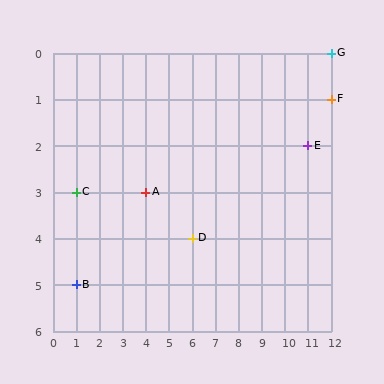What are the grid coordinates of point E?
Point E is at grid coordinates (11, 2).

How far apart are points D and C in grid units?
Points D and C are 5 columns and 1 row apart (about 5.1 grid units diagonally).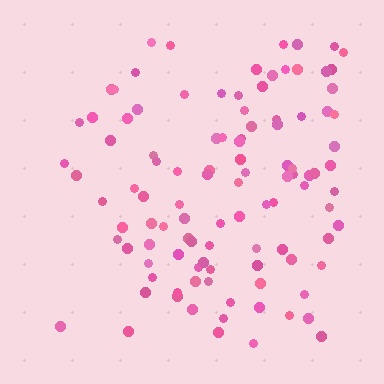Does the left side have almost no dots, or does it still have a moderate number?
Still a moderate number, just noticeably fewer than the right.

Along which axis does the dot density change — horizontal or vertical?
Horizontal.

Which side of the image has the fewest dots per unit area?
The left.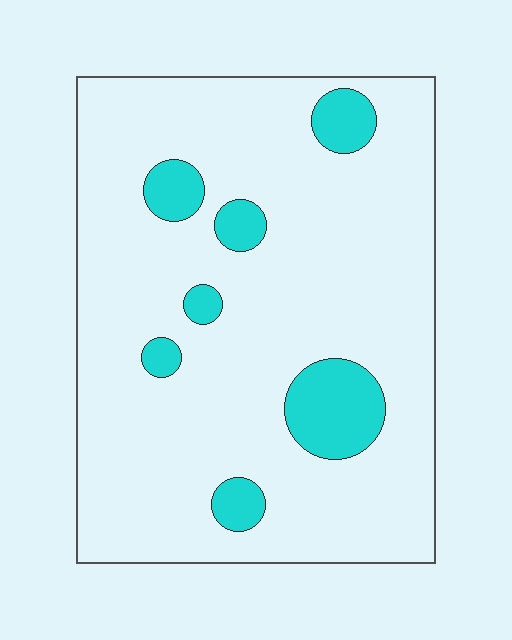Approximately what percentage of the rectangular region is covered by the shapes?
Approximately 10%.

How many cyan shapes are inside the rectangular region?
7.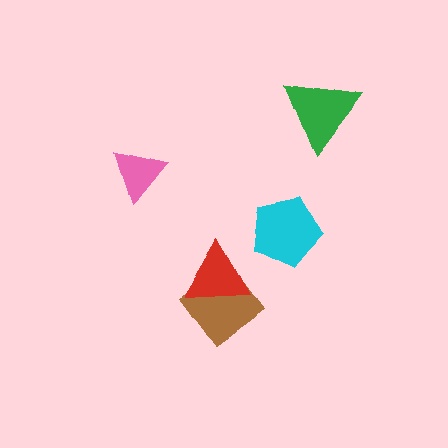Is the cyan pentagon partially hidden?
No, no other shape covers it.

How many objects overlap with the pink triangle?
0 objects overlap with the pink triangle.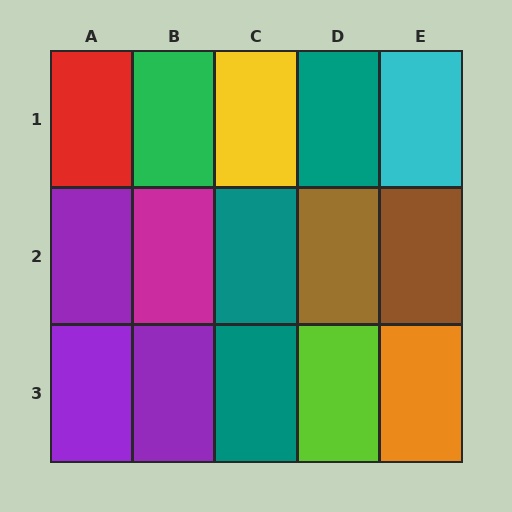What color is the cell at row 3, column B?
Purple.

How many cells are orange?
1 cell is orange.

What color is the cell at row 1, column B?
Green.